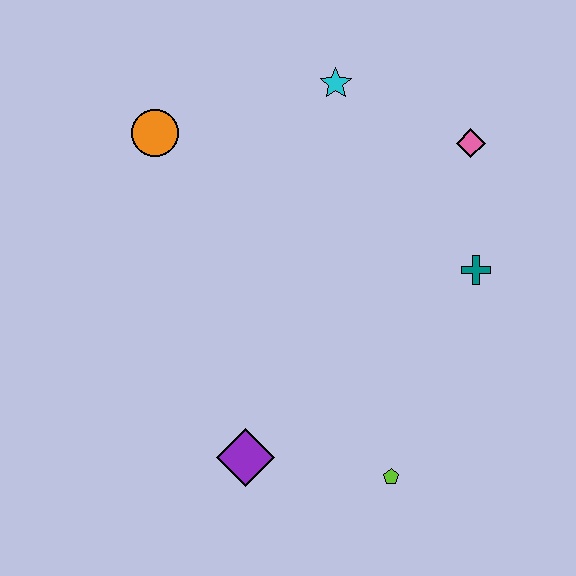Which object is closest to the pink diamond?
The teal cross is closest to the pink diamond.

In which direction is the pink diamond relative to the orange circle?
The pink diamond is to the right of the orange circle.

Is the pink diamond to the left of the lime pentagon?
No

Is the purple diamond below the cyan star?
Yes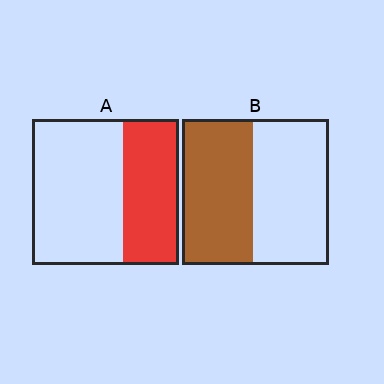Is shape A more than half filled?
No.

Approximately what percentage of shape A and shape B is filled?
A is approximately 40% and B is approximately 50%.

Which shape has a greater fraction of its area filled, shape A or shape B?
Shape B.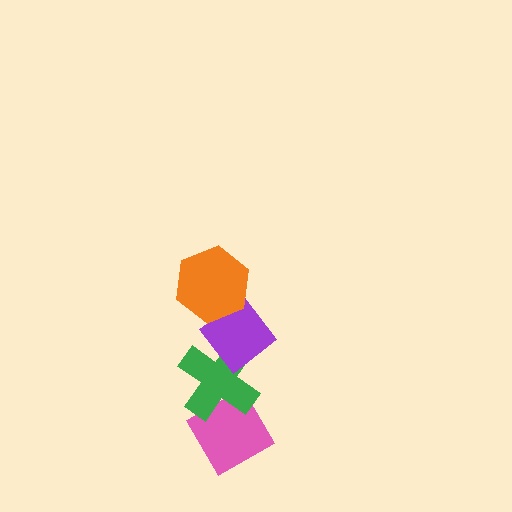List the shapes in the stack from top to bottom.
From top to bottom: the orange hexagon, the purple diamond, the green cross, the pink diamond.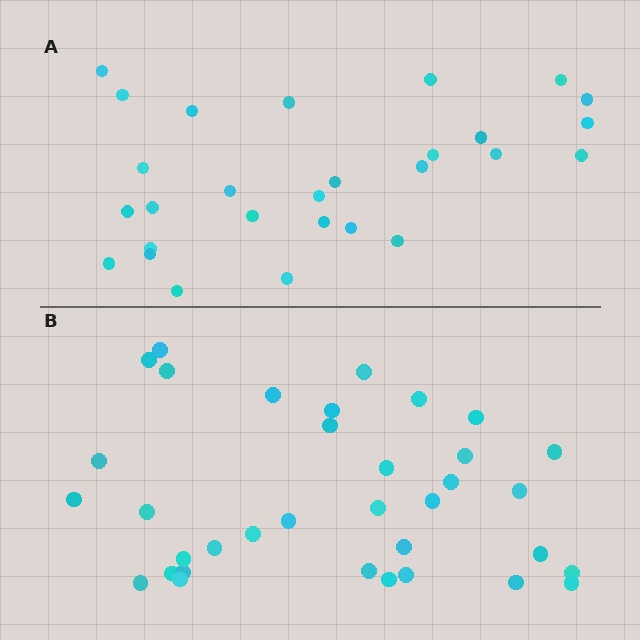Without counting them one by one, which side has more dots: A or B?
Region B (the bottom region) has more dots.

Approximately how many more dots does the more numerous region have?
Region B has roughly 8 or so more dots than region A.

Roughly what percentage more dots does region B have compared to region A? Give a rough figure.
About 25% more.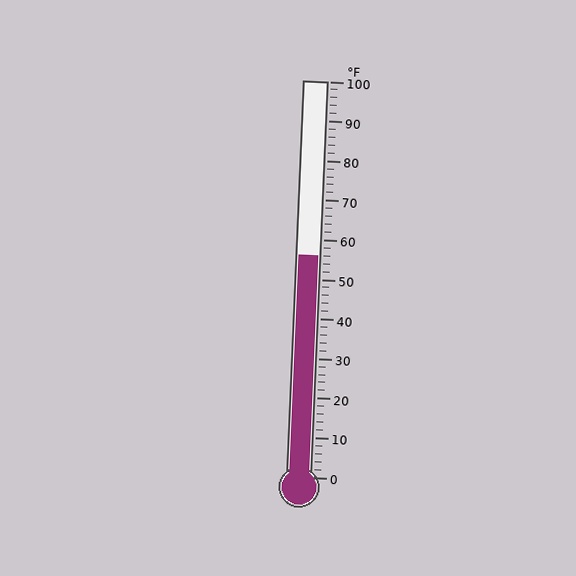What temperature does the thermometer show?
The thermometer shows approximately 56°F.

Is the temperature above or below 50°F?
The temperature is above 50°F.